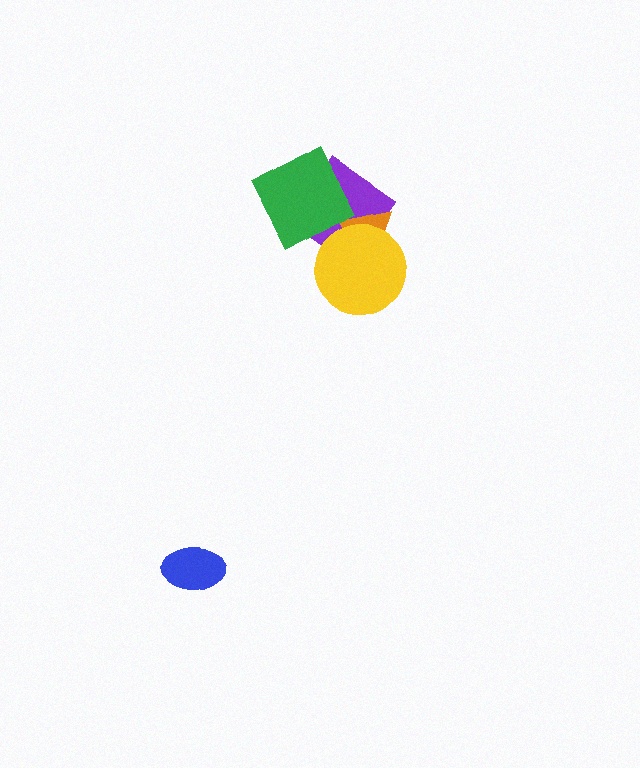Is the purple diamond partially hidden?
Yes, it is partially covered by another shape.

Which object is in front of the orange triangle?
The yellow circle is in front of the orange triangle.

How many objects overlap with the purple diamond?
3 objects overlap with the purple diamond.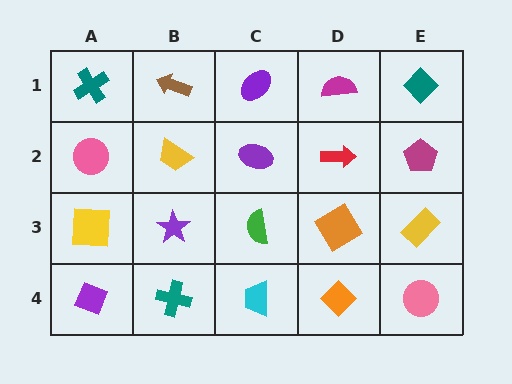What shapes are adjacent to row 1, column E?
A magenta pentagon (row 2, column E), a magenta semicircle (row 1, column D).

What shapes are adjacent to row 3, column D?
A red arrow (row 2, column D), an orange diamond (row 4, column D), a green semicircle (row 3, column C), a yellow rectangle (row 3, column E).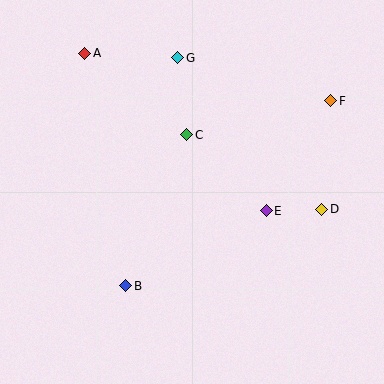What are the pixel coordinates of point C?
Point C is at (187, 135).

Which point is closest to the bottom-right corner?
Point D is closest to the bottom-right corner.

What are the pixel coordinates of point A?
Point A is at (85, 53).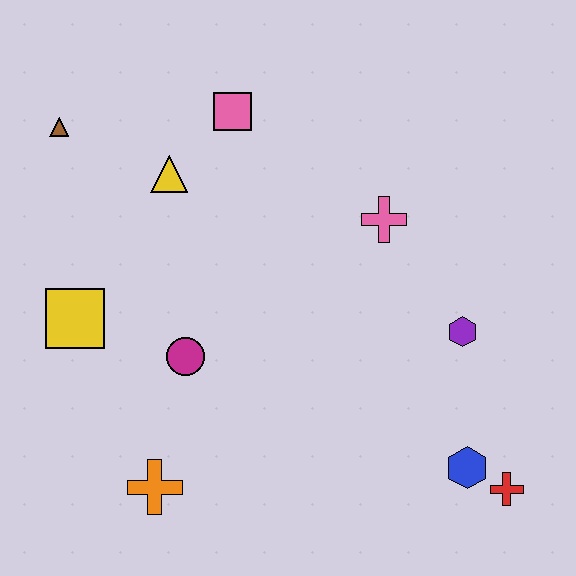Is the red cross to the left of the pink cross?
No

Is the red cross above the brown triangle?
No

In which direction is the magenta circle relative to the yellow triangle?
The magenta circle is below the yellow triangle.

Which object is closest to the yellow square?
The magenta circle is closest to the yellow square.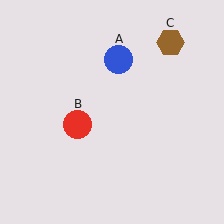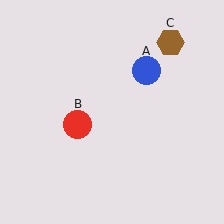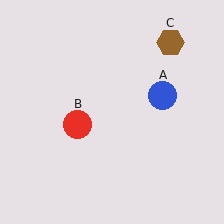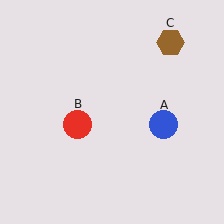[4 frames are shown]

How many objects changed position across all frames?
1 object changed position: blue circle (object A).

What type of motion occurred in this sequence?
The blue circle (object A) rotated clockwise around the center of the scene.